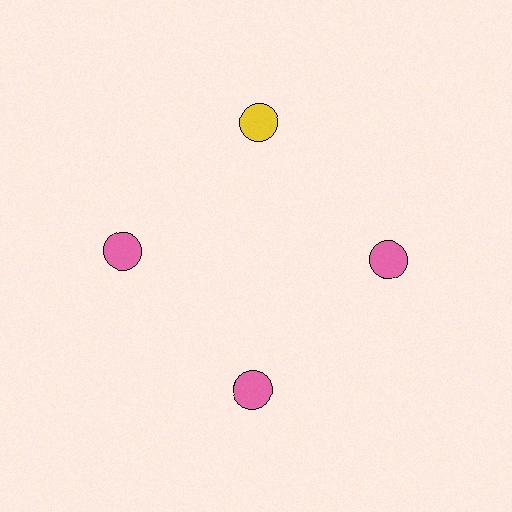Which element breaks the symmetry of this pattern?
The yellow circle at roughly the 12 o'clock position breaks the symmetry. All other shapes are pink circles.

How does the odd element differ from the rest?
It has a different color: yellow instead of pink.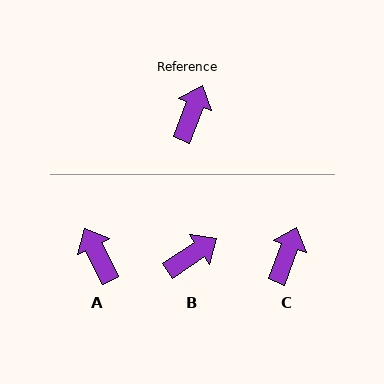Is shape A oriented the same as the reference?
No, it is off by about 47 degrees.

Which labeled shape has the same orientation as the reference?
C.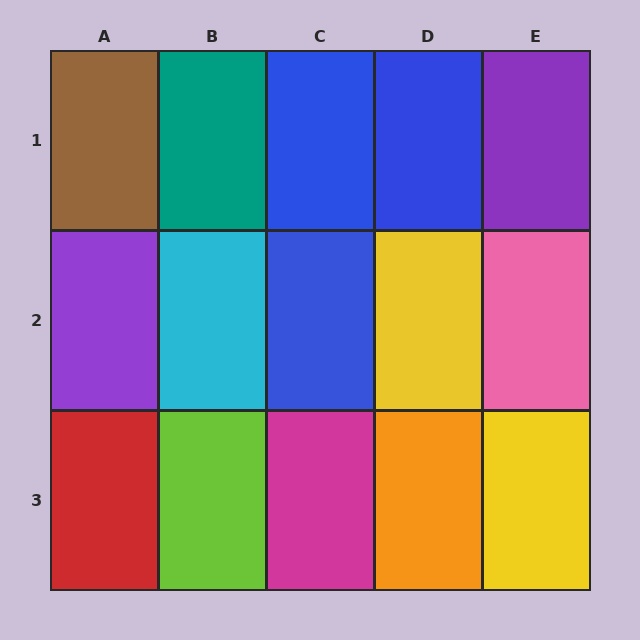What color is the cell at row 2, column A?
Purple.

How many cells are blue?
3 cells are blue.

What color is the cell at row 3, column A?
Red.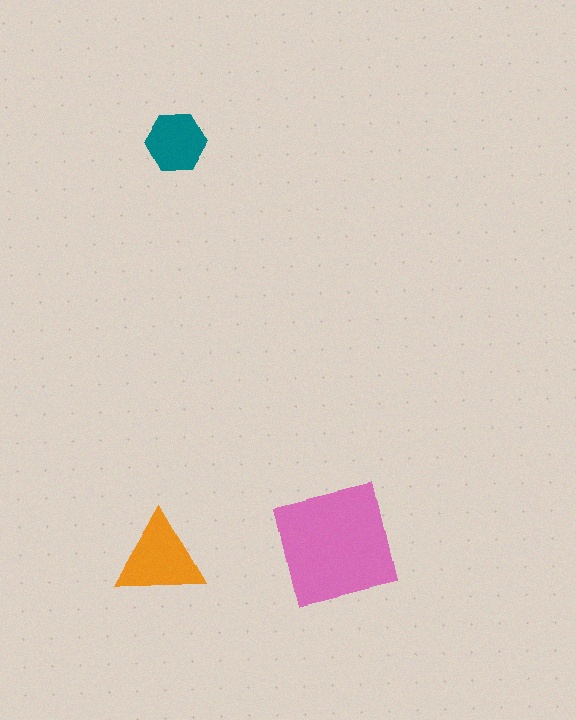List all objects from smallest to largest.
The teal hexagon, the orange triangle, the pink square.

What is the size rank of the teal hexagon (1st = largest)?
3rd.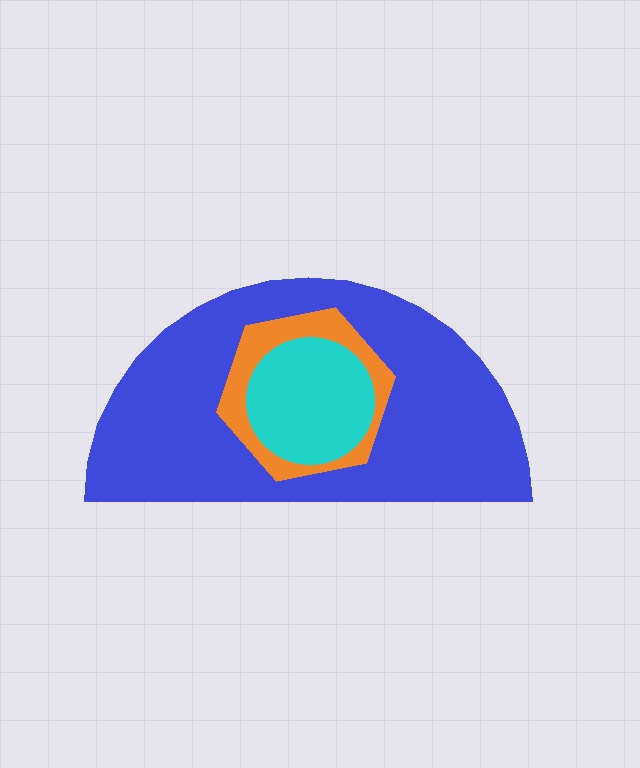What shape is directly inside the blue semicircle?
The orange hexagon.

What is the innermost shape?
The cyan circle.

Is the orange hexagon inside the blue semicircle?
Yes.